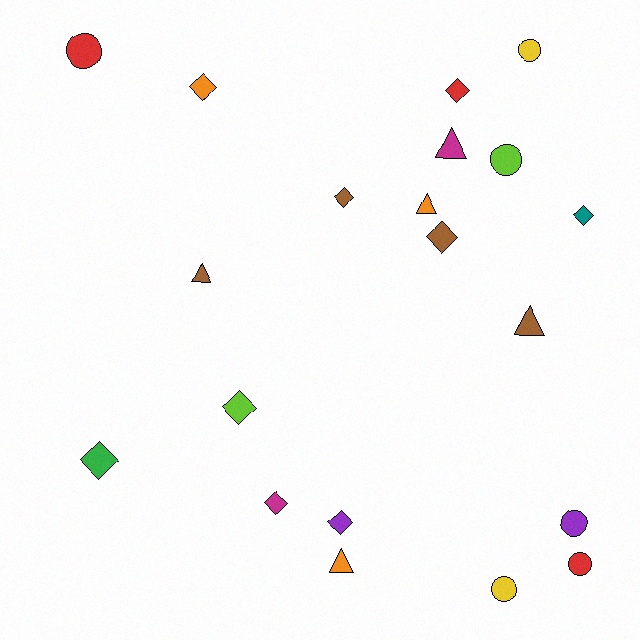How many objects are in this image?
There are 20 objects.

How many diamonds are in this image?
There are 9 diamonds.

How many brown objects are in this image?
There are 4 brown objects.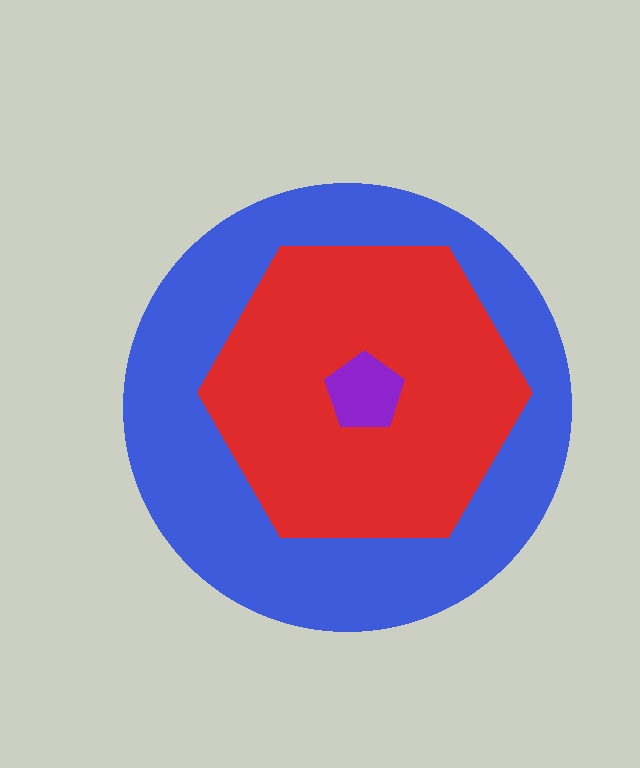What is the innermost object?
The purple pentagon.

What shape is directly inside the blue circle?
The red hexagon.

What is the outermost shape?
The blue circle.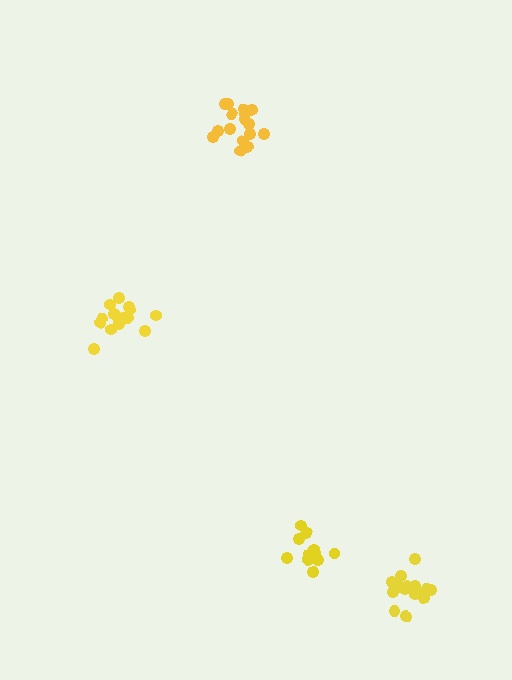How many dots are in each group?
Group 1: 16 dots, Group 2: 16 dots, Group 3: 15 dots, Group 4: 11 dots (58 total).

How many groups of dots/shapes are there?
There are 4 groups.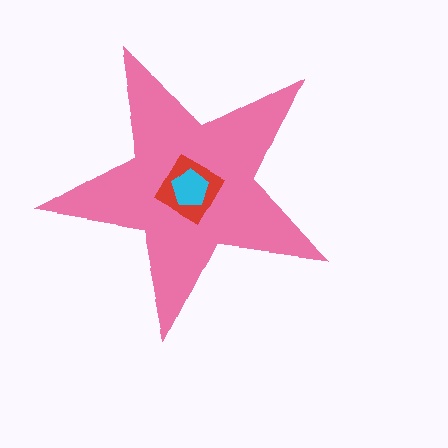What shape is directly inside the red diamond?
The cyan pentagon.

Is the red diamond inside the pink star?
Yes.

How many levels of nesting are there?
3.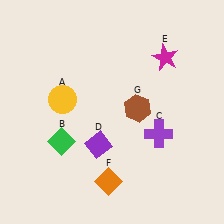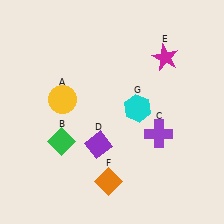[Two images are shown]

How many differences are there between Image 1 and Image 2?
There is 1 difference between the two images.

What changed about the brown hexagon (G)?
In Image 1, G is brown. In Image 2, it changed to cyan.